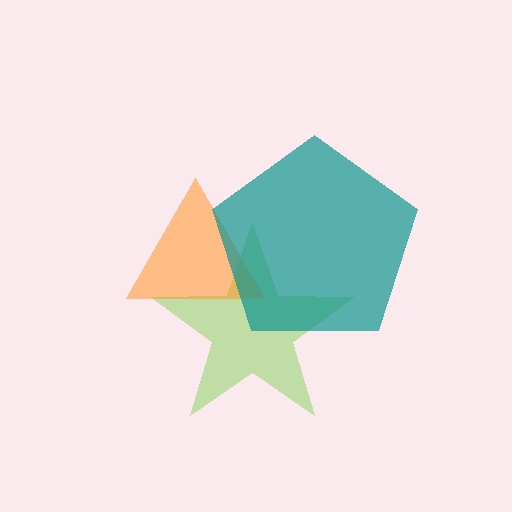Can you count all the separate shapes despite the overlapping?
Yes, there are 3 separate shapes.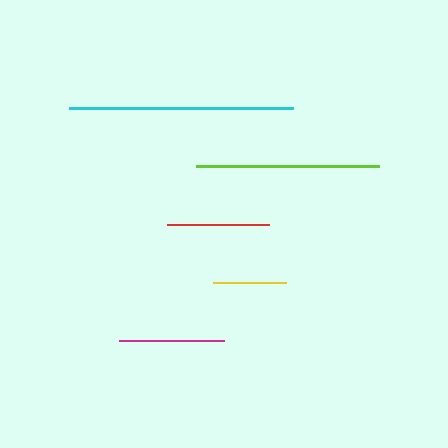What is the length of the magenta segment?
The magenta segment is approximately 105 pixels long.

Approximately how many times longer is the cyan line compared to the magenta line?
The cyan line is approximately 2.1 times the length of the magenta line.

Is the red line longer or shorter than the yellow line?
The red line is longer than the yellow line.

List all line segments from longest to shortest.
From longest to shortest: cyan, lime, magenta, red, yellow.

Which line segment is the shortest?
The yellow line is the shortest at approximately 73 pixels.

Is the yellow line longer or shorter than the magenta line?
The magenta line is longer than the yellow line.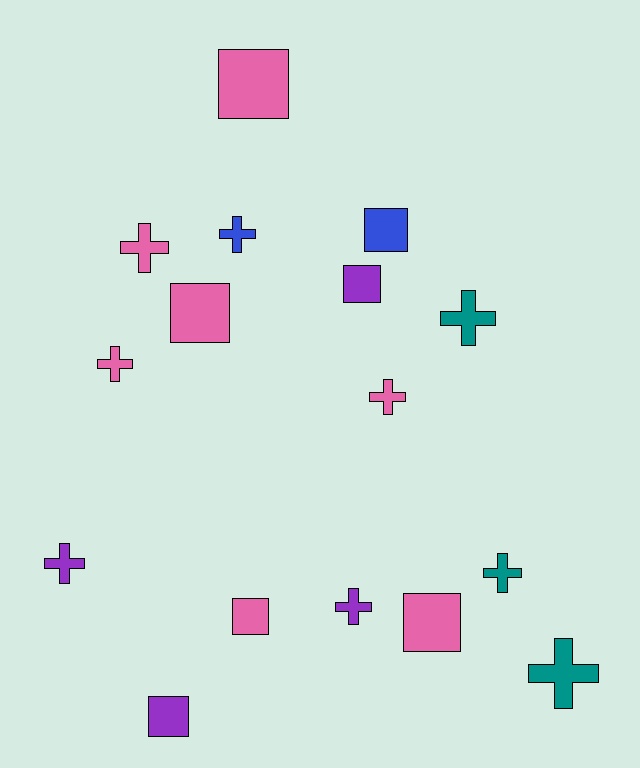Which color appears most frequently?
Pink, with 7 objects.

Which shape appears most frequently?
Cross, with 9 objects.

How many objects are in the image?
There are 16 objects.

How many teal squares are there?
There are no teal squares.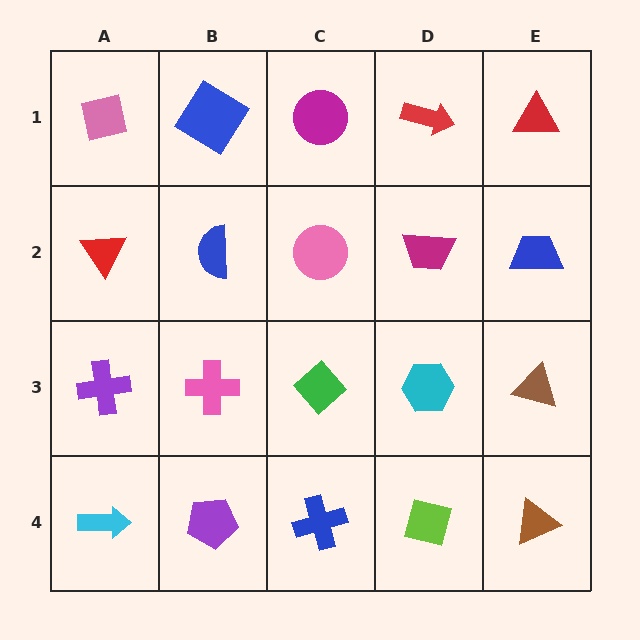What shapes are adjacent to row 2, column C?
A magenta circle (row 1, column C), a green diamond (row 3, column C), a blue semicircle (row 2, column B), a magenta trapezoid (row 2, column D).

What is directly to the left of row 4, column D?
A blue cross.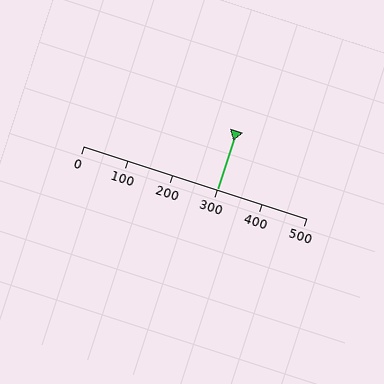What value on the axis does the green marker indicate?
The marker indicates approximately 300.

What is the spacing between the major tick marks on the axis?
The major ticks are spaced 100 apart.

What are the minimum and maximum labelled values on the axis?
The axis runs from 0 to 500.